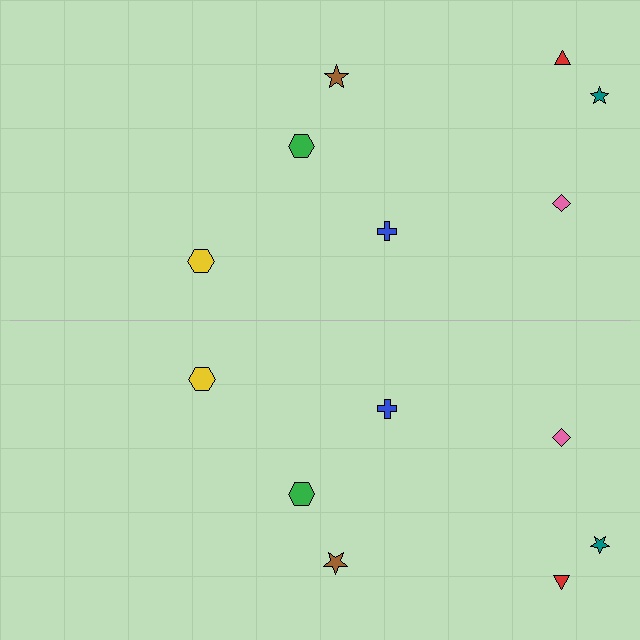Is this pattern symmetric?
Yes, this pattern has bilateral (reflection) symmetry.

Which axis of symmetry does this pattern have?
The pattern has a horizontal axis of symmetry running through the center of the image.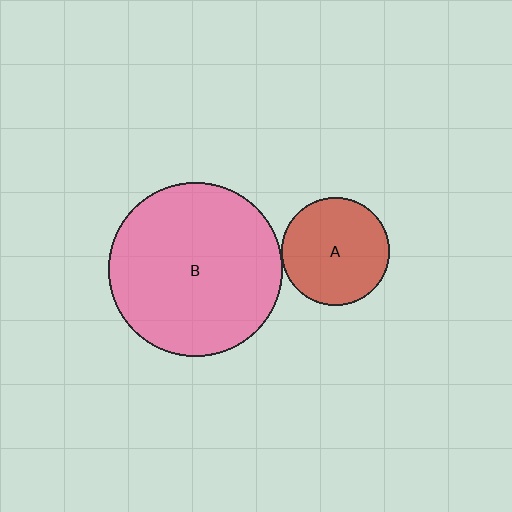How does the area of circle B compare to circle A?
Approximately 2.6 times.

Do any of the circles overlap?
No, none of the circles overlap.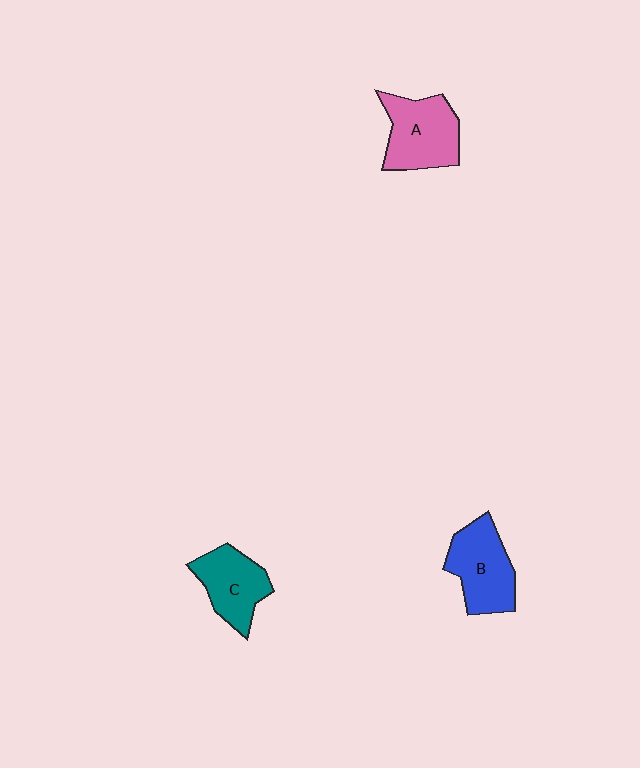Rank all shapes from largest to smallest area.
From largest to smallest: A (pink), B (blue), C (teal).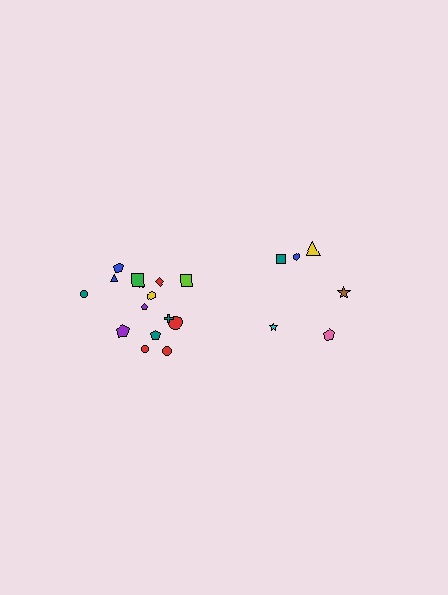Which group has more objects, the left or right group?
The left group.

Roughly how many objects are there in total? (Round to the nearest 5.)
Roughly 20 objects in total.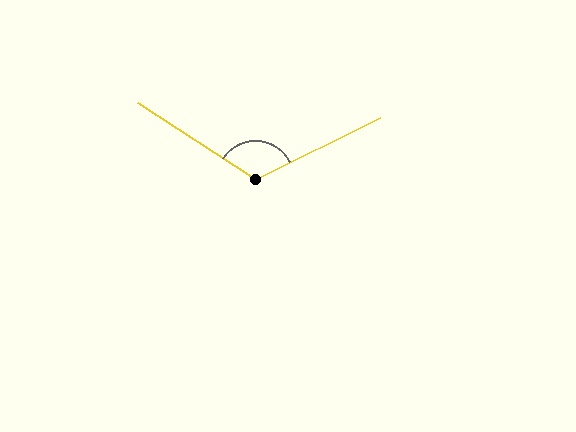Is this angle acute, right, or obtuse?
It is obtuse.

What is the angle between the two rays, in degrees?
Approximately 121 degrees.